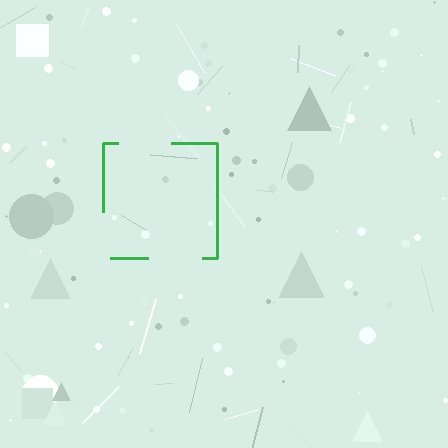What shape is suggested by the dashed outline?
The dashed outline suggests a square.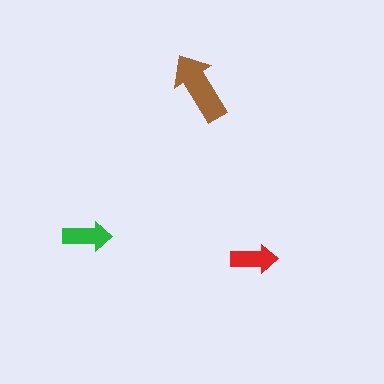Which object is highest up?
The brown arrow is topmost.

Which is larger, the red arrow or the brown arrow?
The brown one.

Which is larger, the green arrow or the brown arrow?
The brown one.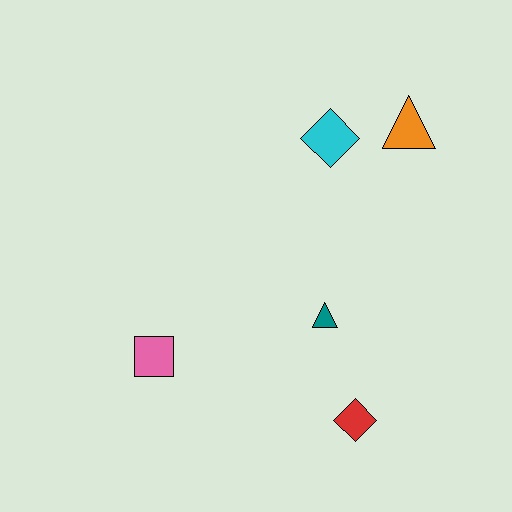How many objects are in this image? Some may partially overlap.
There are 5 objects.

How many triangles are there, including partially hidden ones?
There are 2 triangles.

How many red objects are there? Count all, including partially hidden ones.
There is 1 red object.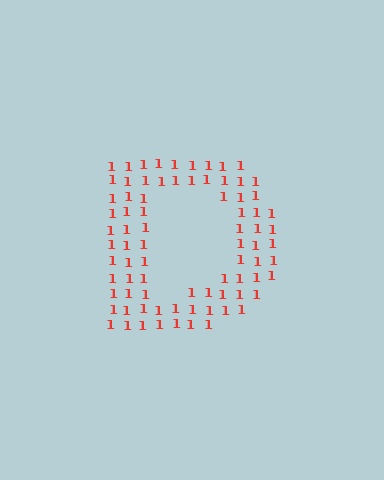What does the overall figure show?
The overall figure shows the letter D.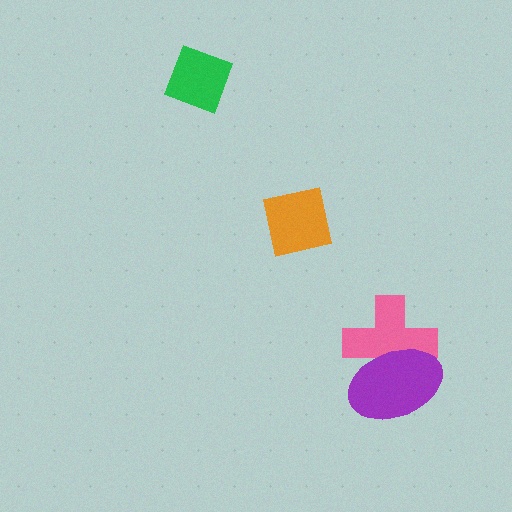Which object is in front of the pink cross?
The purple ellipse is in front of the pink cross.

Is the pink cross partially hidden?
Yes, it is partially covered by another shape.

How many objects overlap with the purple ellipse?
1 object overlaps with the purple ellipse.